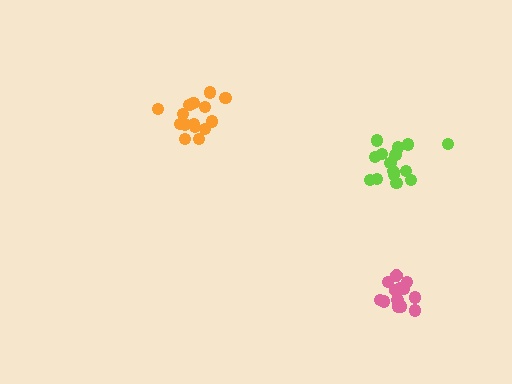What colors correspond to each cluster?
The clusters are colored: pink, lime, orange.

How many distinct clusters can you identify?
There are 3 distinct clusters.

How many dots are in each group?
Group 1: 14 dots, Group 2: 16 dots, Group 3: 16 dots (46 total).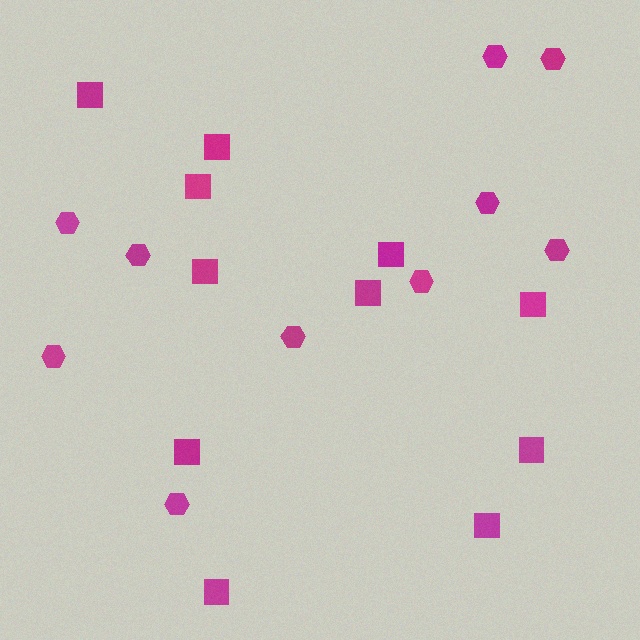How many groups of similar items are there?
There are 2 groups: one group of squares (11) and one group of hexagons (10).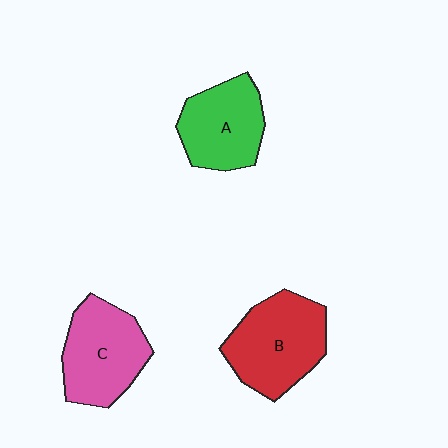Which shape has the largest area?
Shape B (red).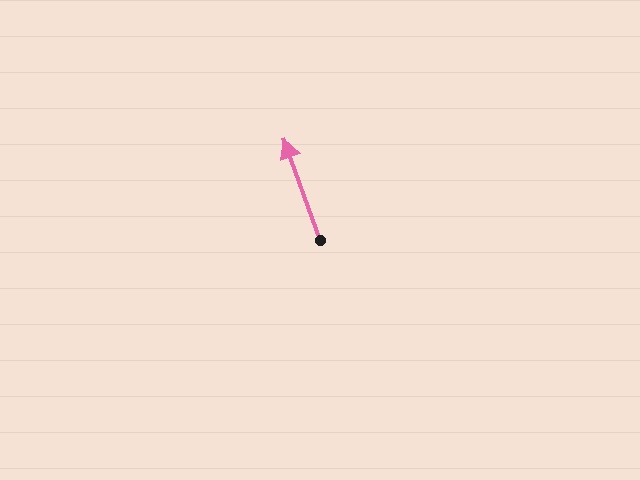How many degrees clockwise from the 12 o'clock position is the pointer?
Approximately 340 degrees.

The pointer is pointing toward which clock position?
Roughly 11 o'clock.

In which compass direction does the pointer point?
North.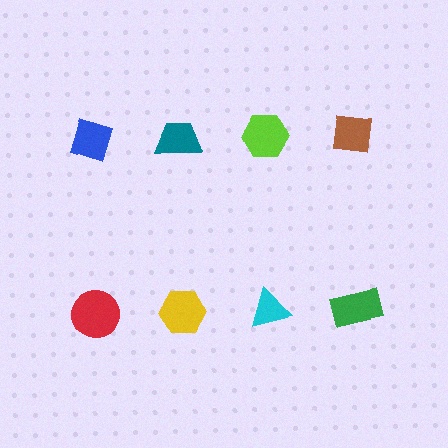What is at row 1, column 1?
A blue diamond.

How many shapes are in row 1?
4 shapes.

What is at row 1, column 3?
A lime hexagon.